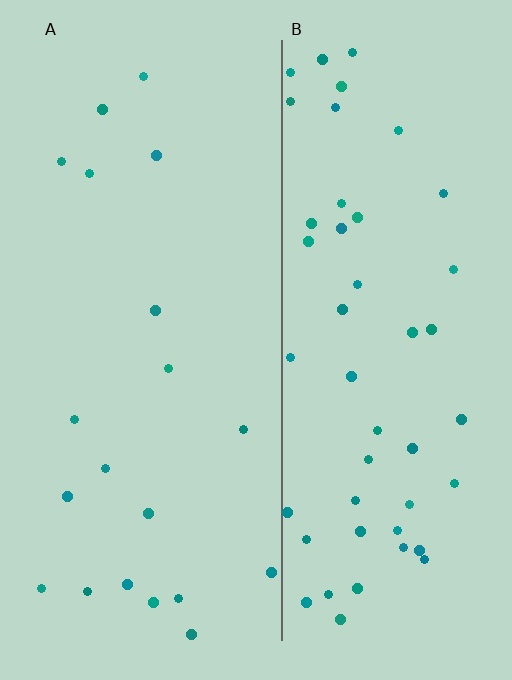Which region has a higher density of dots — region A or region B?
B (the right).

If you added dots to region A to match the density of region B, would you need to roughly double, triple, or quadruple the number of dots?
Approximately triple.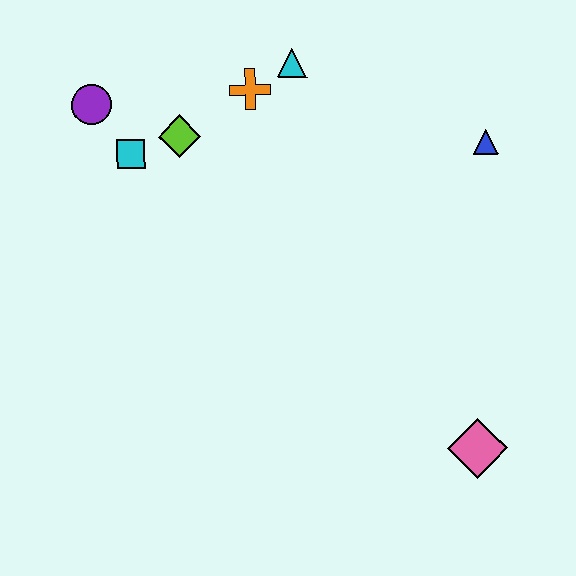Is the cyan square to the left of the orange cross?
Yes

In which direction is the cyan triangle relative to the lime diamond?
The cyan triangle is to the right of the lime diamond.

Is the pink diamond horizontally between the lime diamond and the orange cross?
No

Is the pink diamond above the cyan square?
No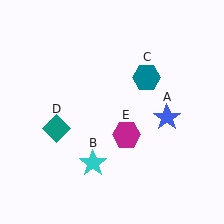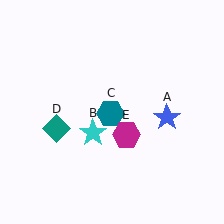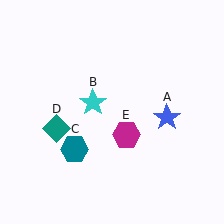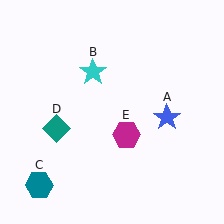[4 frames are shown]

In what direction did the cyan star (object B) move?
The cyan star (object B) moved up.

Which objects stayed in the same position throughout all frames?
Blue star (object A) and teal diamond (object D) and magenta hexagon (object E) remained stationary.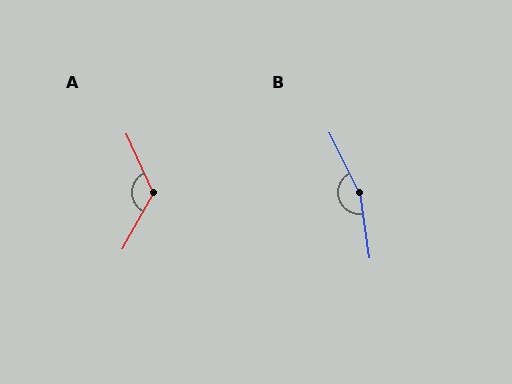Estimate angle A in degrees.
Approximately 126 degrees.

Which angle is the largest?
B, at approximately 162 degrees.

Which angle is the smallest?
A, at approximately 126 degrees.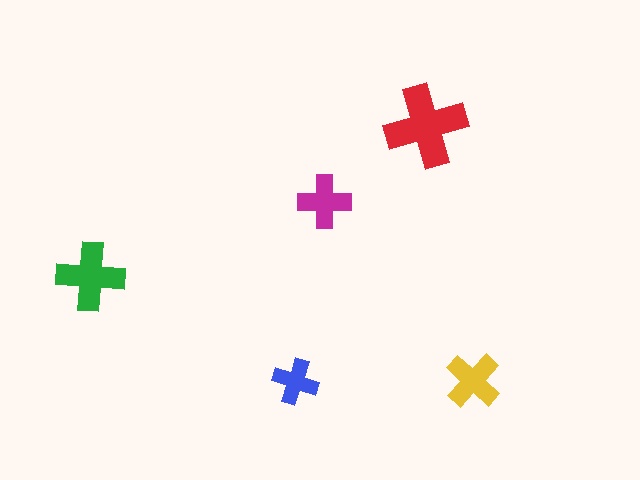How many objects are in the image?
There are 5 objects in the image.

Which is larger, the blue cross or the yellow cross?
The yellow one.